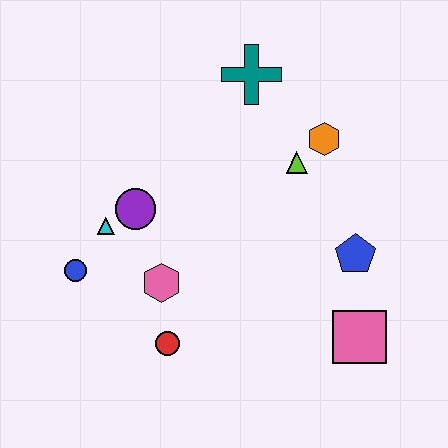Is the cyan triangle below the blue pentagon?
No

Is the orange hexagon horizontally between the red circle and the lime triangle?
No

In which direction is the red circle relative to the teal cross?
The red circle is below the teal cross.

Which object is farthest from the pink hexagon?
The teal cross is farthest from the pink hexagon.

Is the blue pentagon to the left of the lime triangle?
No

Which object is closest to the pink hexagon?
The red circle is closest to the pink hexagon.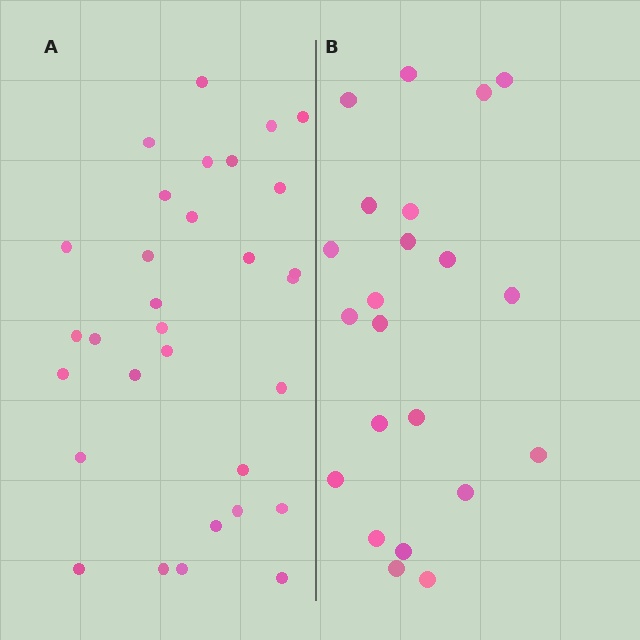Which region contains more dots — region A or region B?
Region A (the left region) has more dots.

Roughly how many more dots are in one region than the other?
Region A has roughly 8 or so more dots than region B.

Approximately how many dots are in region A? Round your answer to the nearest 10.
About 30 dots. (The exact count is 31, which rounds to 30.)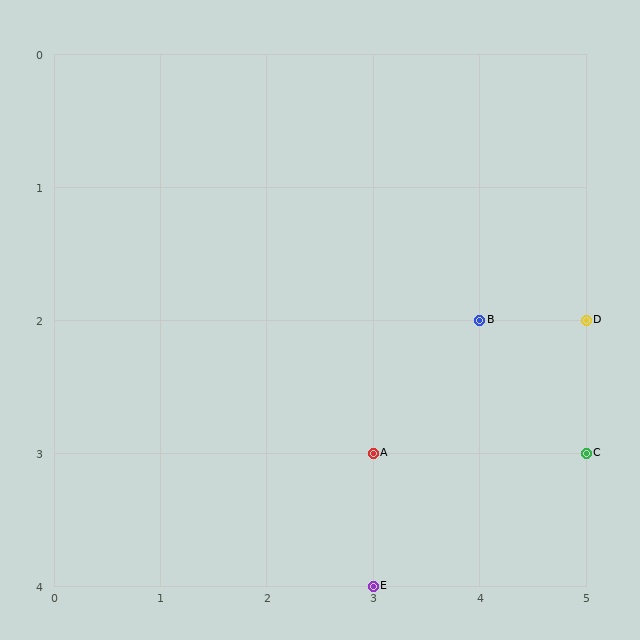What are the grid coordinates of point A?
Point A is at grid coordinates (3, 3).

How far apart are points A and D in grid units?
Points A and D are 2 columns and 1 row apart (about 2.2 grid units diagonally).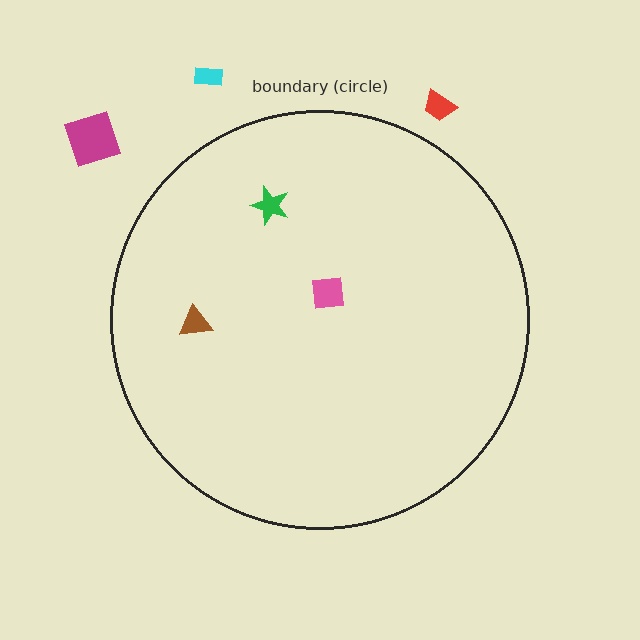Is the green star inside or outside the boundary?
Inside.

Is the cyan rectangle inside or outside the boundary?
Outside.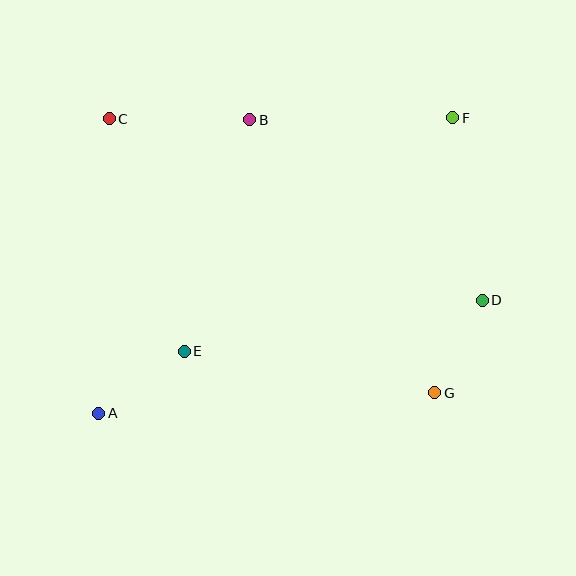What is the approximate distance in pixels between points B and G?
The distance between B and G is approximately 330 pixels.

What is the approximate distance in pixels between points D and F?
The distance between D and F is approximately 185 pixels.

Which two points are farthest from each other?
Points A and F are farthest from each other.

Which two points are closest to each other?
Points D and G are closest to each other.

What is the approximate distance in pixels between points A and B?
The distance between A and B is approximately 330 pixels.